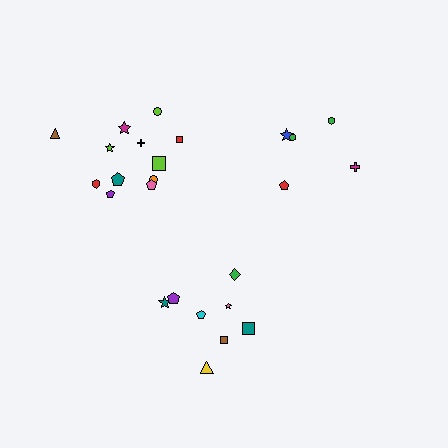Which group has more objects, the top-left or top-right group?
The top-left group.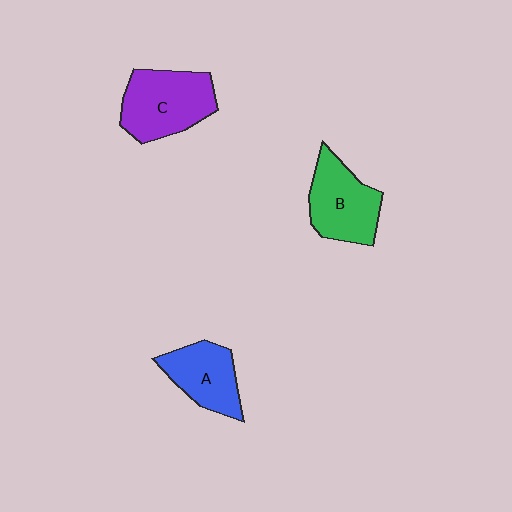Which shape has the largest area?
Shape C (purple).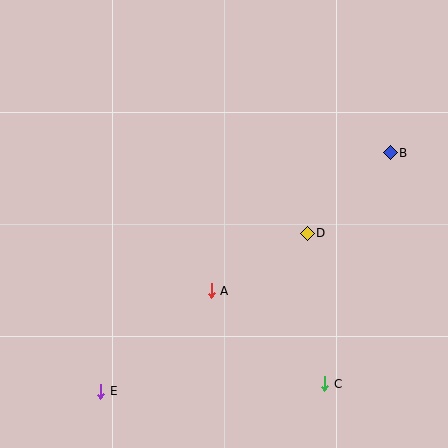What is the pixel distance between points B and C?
The distance between B and C is 240 pixels.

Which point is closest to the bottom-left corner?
Point E is closest to the bottom-left corner.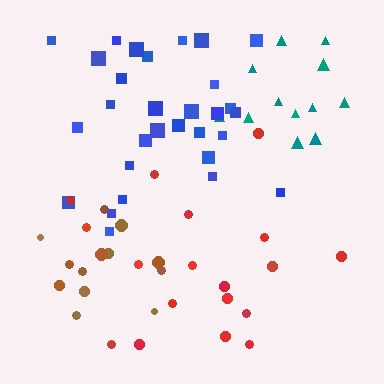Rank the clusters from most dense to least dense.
brown, teal, blue, red.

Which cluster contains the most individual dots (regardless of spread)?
Blue (30).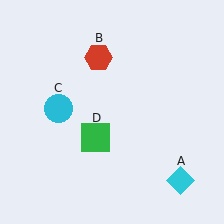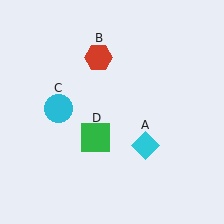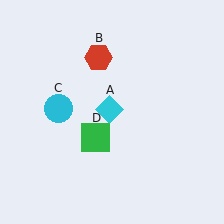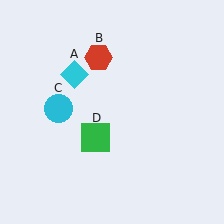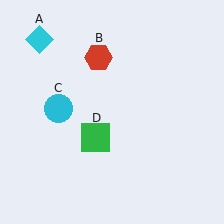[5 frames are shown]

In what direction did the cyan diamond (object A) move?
The cyan diamond (object A) moved up and to the left.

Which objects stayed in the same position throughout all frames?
Red hexagon (object B) and cyan circle (object C) and green square (object D) remained stationary.